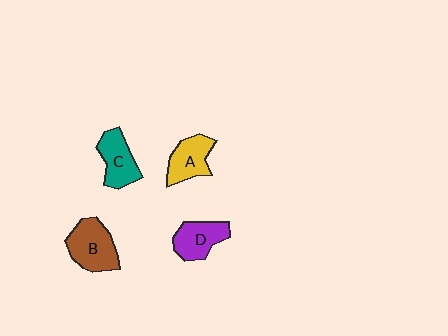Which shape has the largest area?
Shape B (brown).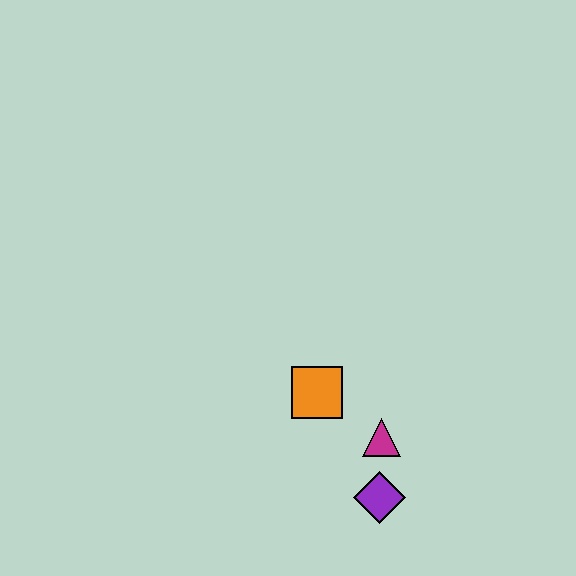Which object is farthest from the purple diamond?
The orange square is farthest from the purple diamond.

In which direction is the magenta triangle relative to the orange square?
The magenta triangle is to the right of the orange square.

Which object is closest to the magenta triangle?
The purple diamond is closest to the magenta triangle.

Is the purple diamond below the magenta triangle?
Yes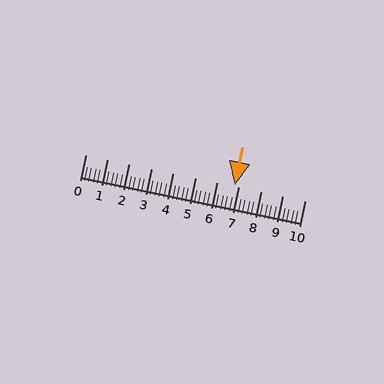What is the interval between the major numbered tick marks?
The major tick marks are spaced 1 units apart.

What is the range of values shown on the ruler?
The ruler shows values from 0 to 10.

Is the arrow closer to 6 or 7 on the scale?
The arrow is closer to 7.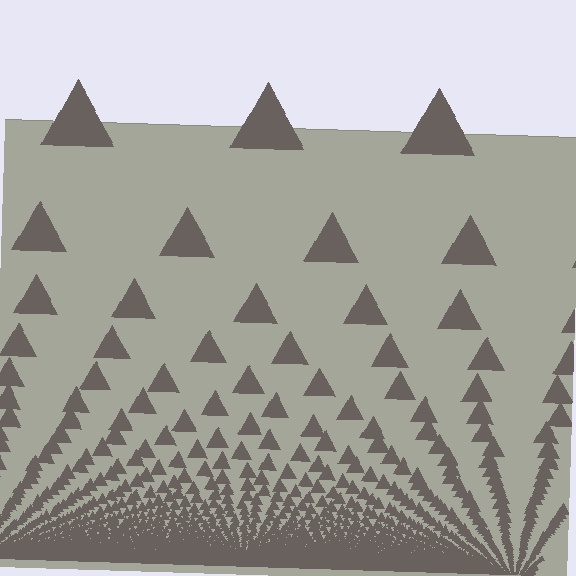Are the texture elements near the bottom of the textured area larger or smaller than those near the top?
Smaller. The gradient is inverted — elements near the bottom are smaller and denser.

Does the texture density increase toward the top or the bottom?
Density increases toward the bottom.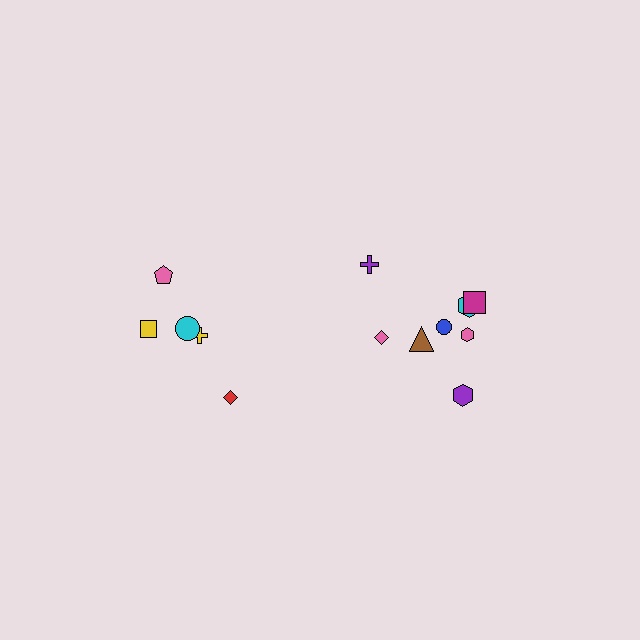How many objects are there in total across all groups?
There are 13 objects.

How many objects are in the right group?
There are 8 objects.